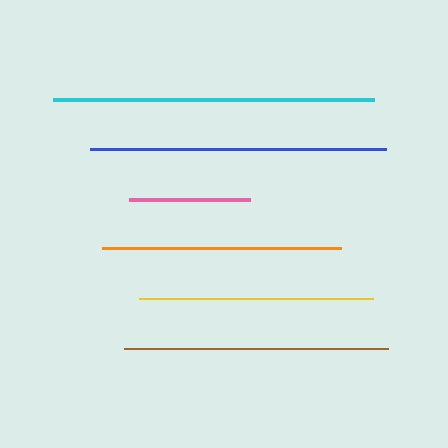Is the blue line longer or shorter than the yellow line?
The blue line is longer than the yellow line.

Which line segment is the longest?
The cyan line is the longest at approximately 321 pixels.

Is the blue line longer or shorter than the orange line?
The blue line is longer than the orange line.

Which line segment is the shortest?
The pink line is the shortest at approximately 122 pixels.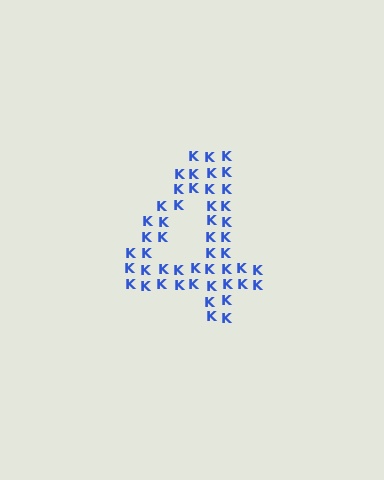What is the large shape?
The large shape is the digit 4.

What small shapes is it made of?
It is made of small letter K's.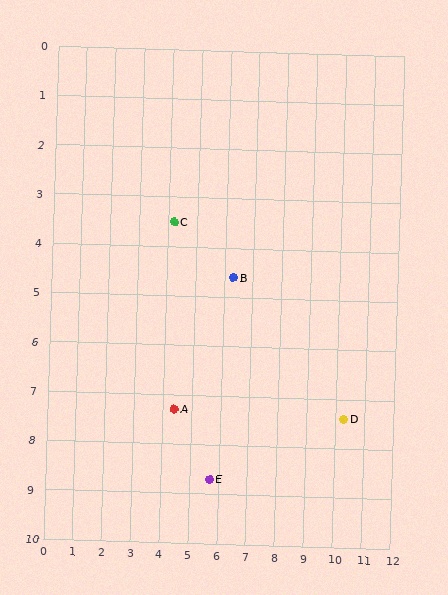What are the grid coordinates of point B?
Point B is at approximately (6.3, 4.6).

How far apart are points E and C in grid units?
Points E and C are about 5.4 grid units apart.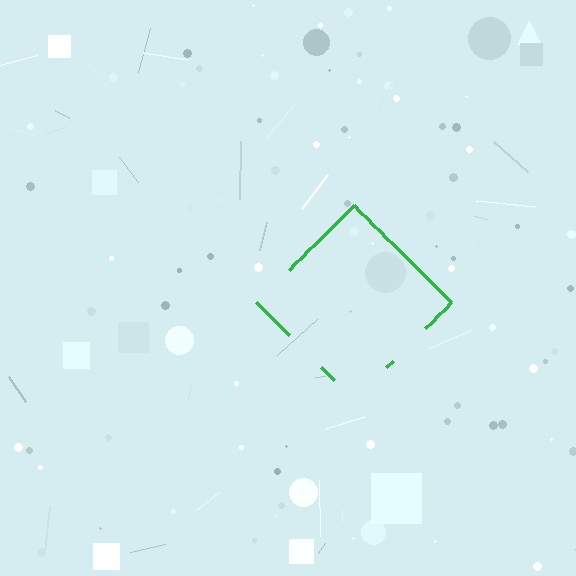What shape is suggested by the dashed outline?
The dashed outline suggests a diamond.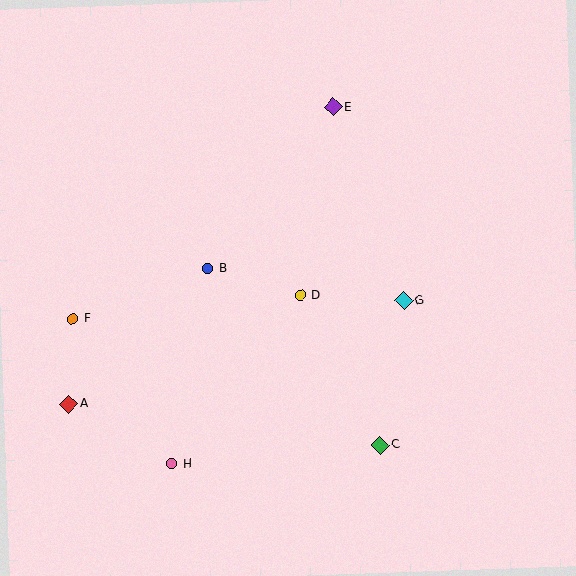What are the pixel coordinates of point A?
Point A is at (69, 404).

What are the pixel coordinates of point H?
Point H is at (172, 464).